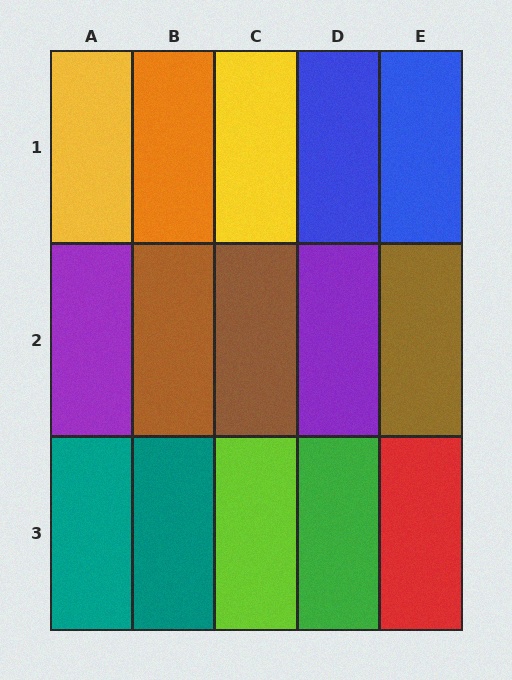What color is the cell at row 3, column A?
Teal.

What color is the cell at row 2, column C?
Brown.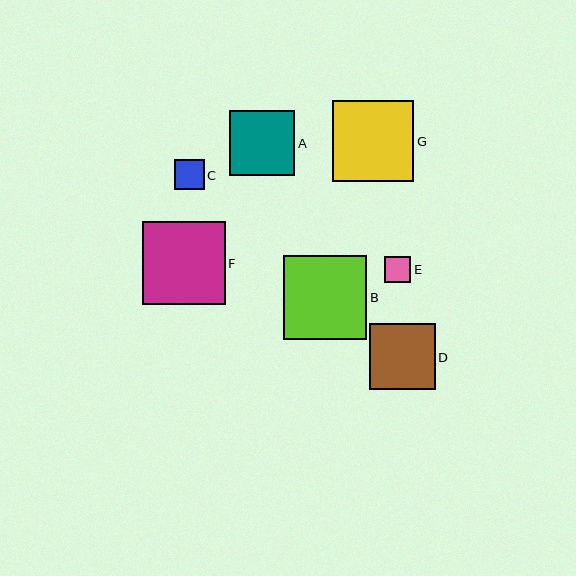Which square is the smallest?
Square E is the smallest with a size of approximately 27 pixels.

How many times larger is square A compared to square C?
Square A is approximately 2.2 times the size of square C.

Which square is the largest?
Square B is the largest with a size of approximately 84 pixels.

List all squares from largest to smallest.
From largest to smallest: B, F, G, D, A, C, E.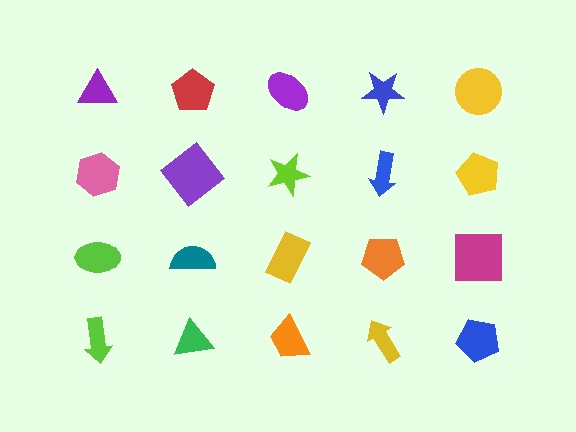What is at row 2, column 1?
A pink hexagon.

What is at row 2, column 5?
A yellow pentagon.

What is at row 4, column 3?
An orange trapezoid.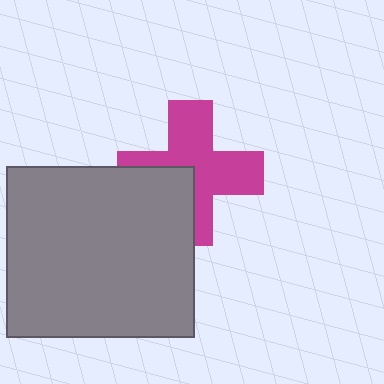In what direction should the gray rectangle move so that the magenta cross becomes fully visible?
The gray rectangle should move toward the lower-left. That is the shortest direction to clear the overlap and leave the magenta cross fully visible.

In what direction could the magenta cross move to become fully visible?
The magenta cross could move toward the upper-right. That would shift it out from behind the gray rectangle entirely.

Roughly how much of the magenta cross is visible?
Most of it is visible (roughly 66%).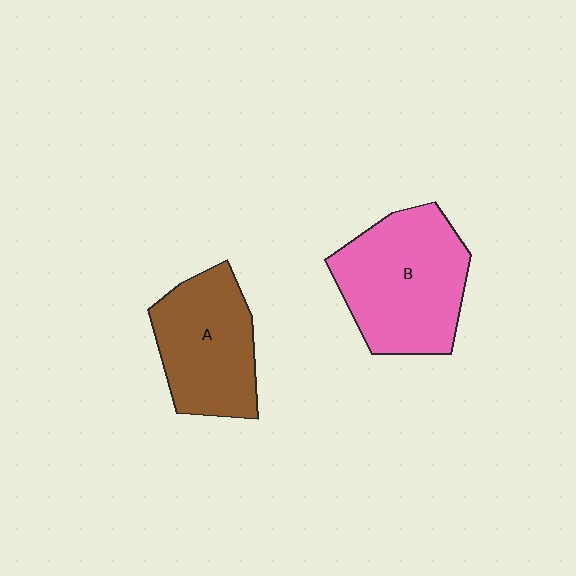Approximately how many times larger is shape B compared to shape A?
Approximately 1.2 times.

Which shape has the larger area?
Shape B (pink).